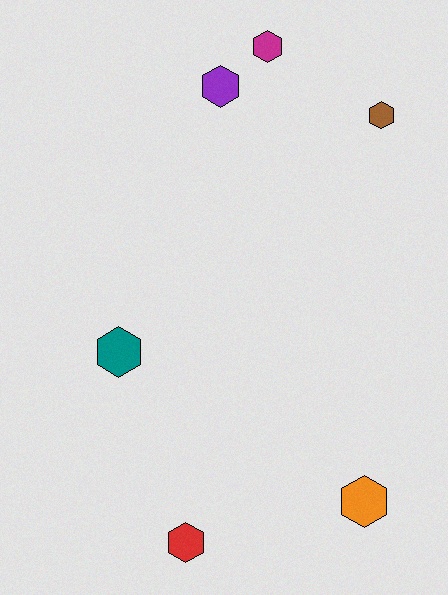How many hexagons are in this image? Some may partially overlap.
There are 6 hexagons.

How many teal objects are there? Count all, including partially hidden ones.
There is 1 teal object.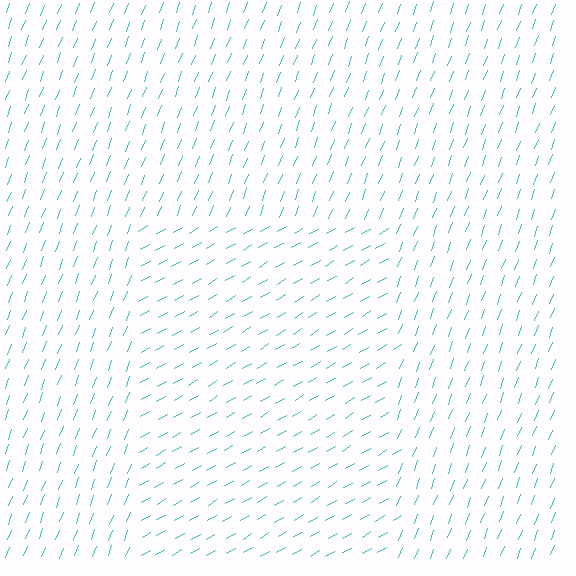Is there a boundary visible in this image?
Yes, there is a texture boundary formed by a change in line orientation.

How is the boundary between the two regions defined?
The boundary is defined purely by a change in line orientation (approximately 39 degrees difference). All lines are the same color and thickness.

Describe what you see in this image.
The image is filled with small cyan line segments. A rectangle region in the image has lines oriented differently from the surrounding lines, creating a visible texture boundary.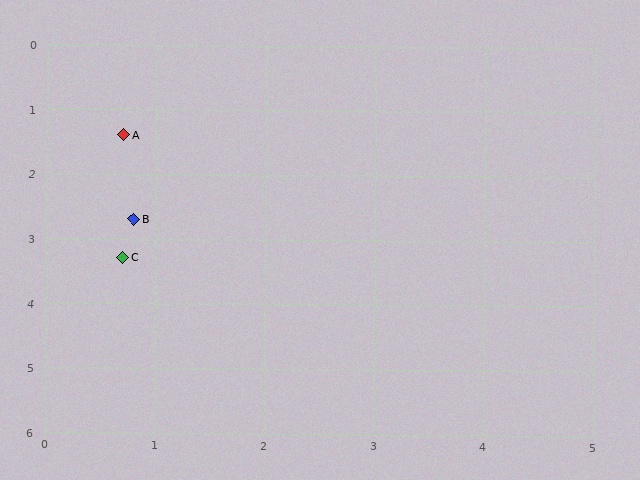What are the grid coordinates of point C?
Point C is at approximately (0.7, 3.3).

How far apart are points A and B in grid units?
Points A and B are about 1.3 grid units apart.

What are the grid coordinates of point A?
Point A is at approximately (0.7, 1.4).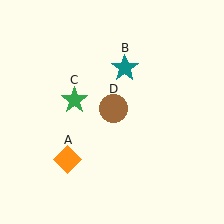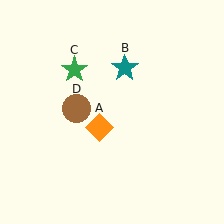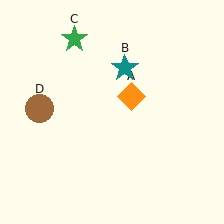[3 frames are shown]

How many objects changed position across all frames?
3 objects changed position: orange diamond (object A), green star (object C), brown circle (object D).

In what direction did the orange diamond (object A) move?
The orange diamond (object A) moved up and to the right.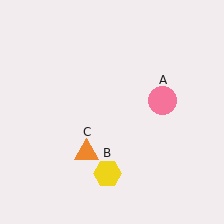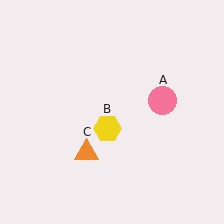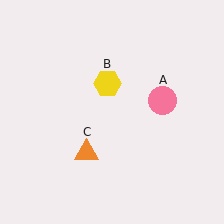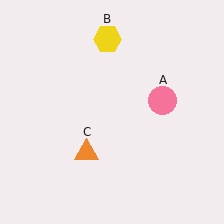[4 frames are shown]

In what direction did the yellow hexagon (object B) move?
The yellow hexagon (object B) moved up.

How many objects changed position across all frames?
1 object changed position: yellow hexagon (object B).